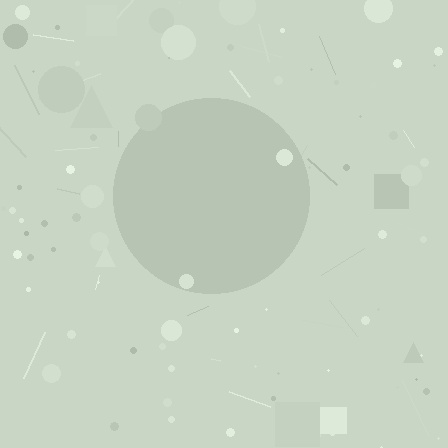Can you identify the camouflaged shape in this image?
The camouflaged shape is a circle.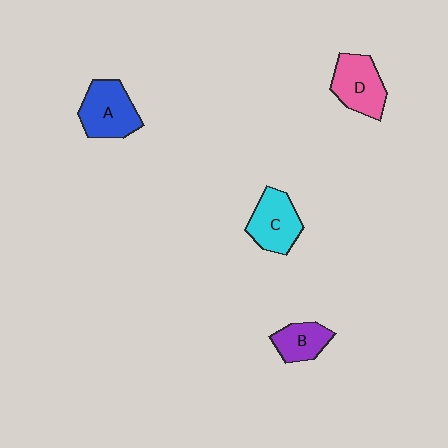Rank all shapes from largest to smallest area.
From largest to smallest: A (blue), D (pink), C (cyan), B (purple).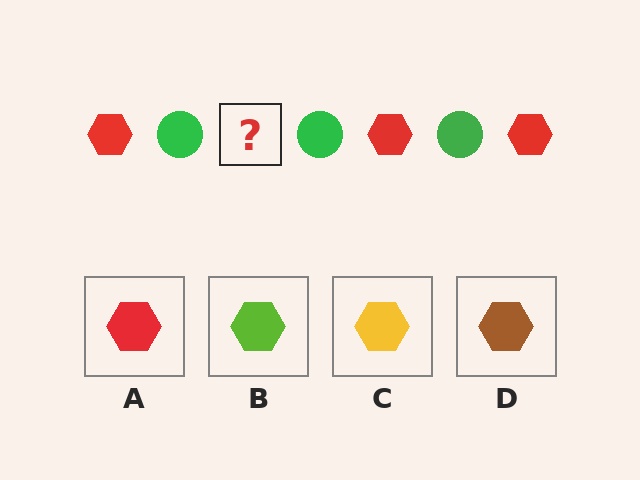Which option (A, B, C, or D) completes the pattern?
A.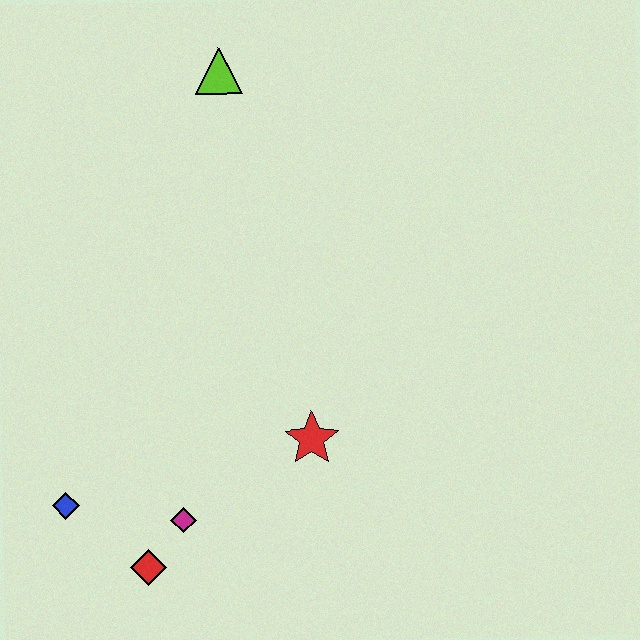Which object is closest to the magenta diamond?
The red diamond is closest to the magenta diamond.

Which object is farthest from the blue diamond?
The lime triangle is farthest from the blue diamond.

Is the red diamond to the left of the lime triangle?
Yes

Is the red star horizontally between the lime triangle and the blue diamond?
No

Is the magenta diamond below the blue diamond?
Yes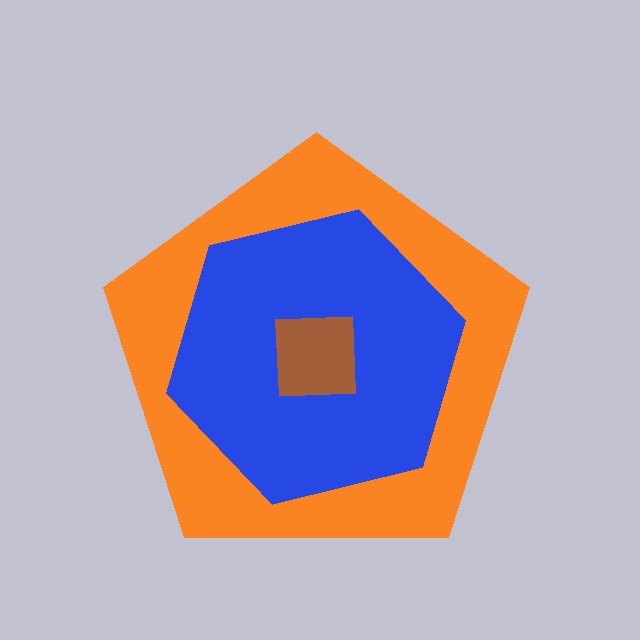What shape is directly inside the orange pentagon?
The blue hexagon.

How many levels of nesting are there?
3.